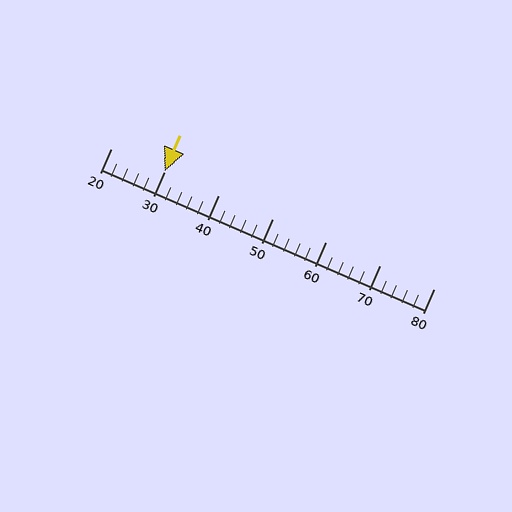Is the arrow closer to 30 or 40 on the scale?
The arrow is closer to 30.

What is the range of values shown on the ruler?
The ruler shows values from 20 to 80.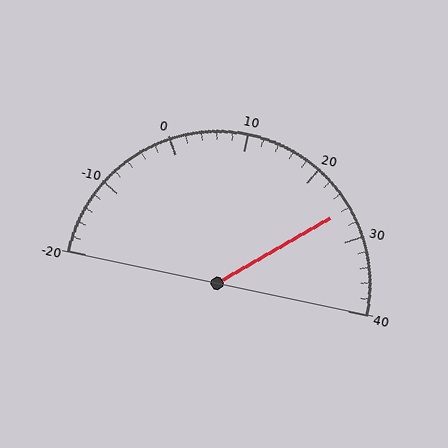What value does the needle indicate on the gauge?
The needle indicates approximately 26.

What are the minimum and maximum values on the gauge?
The gauge ranges from -20 to 40.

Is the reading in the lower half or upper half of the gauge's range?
The reading is in the upper half of the range (-20 to 40).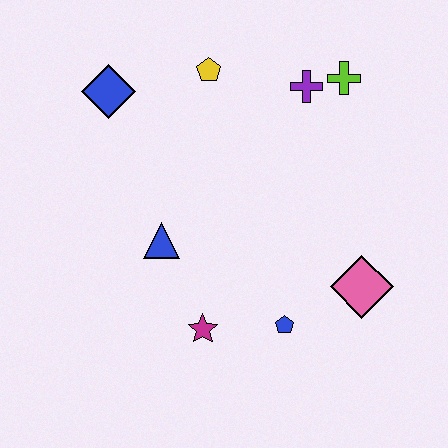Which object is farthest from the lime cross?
The magenta star is farthest from the lime cross.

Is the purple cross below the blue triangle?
No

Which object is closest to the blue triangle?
The magenta star is closest to the blue triangle.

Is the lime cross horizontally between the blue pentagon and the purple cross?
No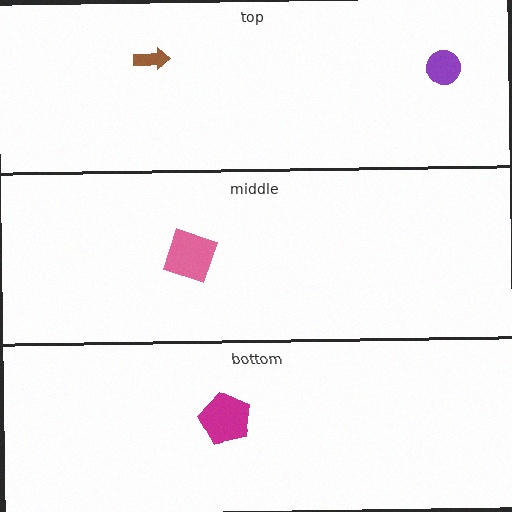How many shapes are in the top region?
2.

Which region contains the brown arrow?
The top region.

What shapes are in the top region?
The purple circle, the brown arrow.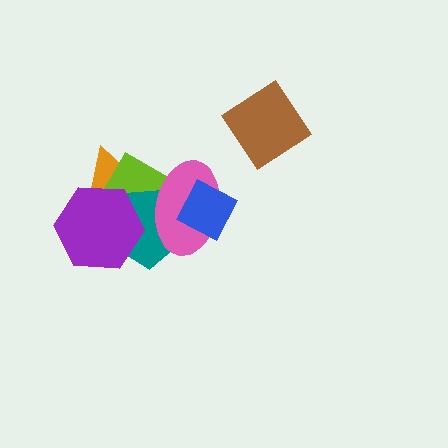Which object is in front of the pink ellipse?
The blue diamond is in front of the pink ellipse.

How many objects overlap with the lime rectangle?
5 objects overlap with the lime rectangle.